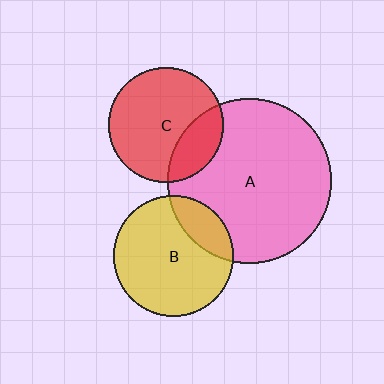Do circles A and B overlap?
Yes.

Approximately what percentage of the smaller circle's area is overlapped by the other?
Approximately 20%.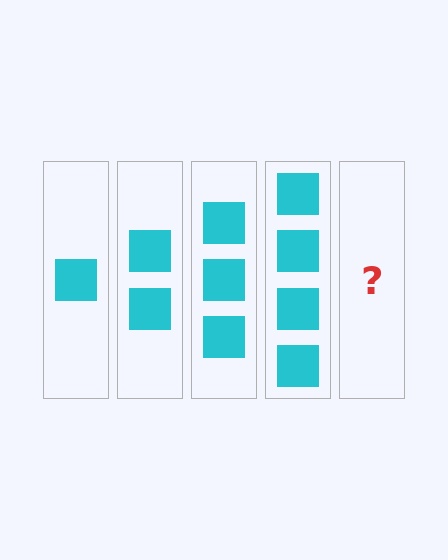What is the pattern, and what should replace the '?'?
The pattern is that each step adds one more square. The '?' should be 5 squares.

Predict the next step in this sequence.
The next step is 5 squares.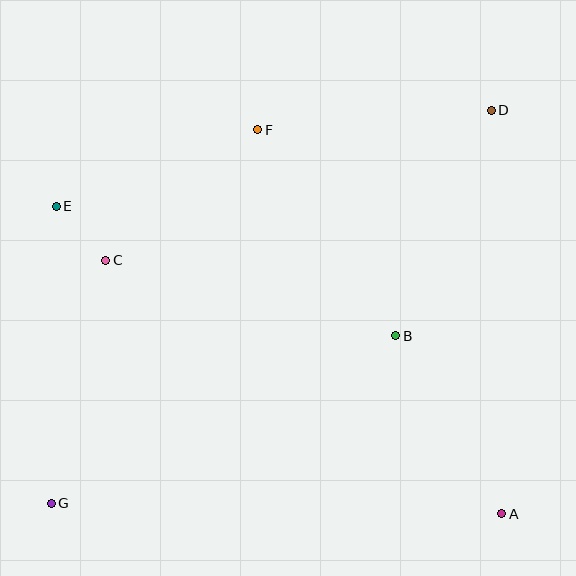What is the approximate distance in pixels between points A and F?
The distance between A and F is approximately 455 pixels.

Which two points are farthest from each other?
Points D and G are farthest from each other.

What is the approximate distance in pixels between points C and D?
The distance between C and D is approximately 414 pixels.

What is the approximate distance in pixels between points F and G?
The distance between F and G is approximately 427 pixels.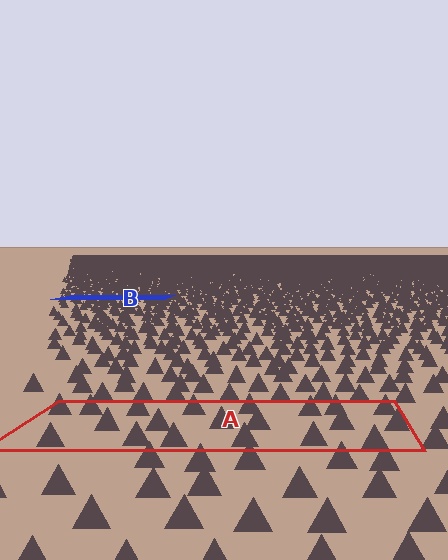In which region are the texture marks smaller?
The texture marks are smaller in region B, because it is farther away.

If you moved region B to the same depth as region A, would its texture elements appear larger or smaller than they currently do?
They would appear larger. At a closer depth, the same texture elements are projected at a bigger on-screen size.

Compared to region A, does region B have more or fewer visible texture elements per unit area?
Region B has more texture elements per unit area — they are packed more densely because it is farther away.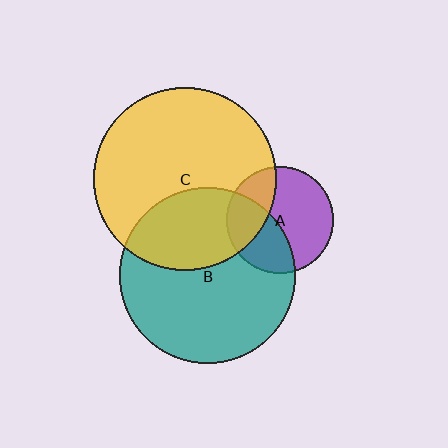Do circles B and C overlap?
Yes.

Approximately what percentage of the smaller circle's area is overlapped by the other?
Approximately 35%.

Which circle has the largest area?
Circle C (yellow).